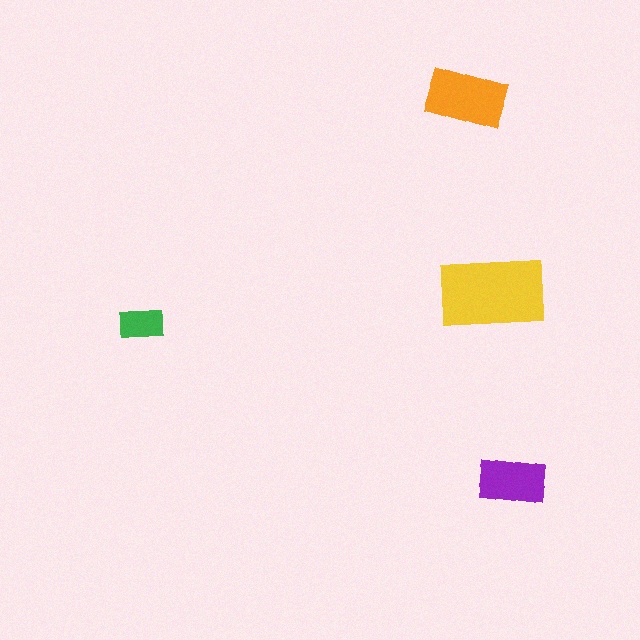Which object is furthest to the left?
The green rectangle is leftmost.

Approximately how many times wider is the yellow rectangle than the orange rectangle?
About 1.5 times wider.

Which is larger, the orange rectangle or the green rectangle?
The orange one.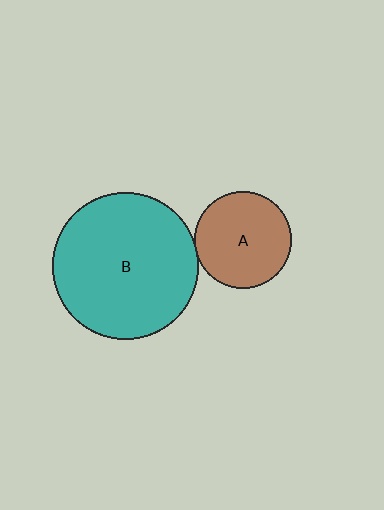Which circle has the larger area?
Circle B (teal).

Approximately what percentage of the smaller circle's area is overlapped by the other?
Approximately 5%.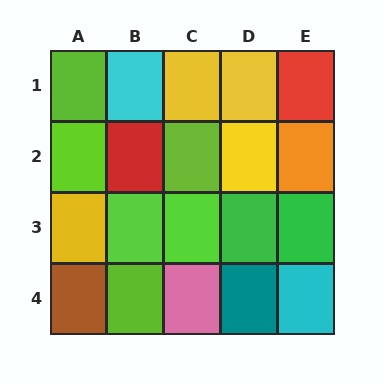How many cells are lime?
6 cells are lime.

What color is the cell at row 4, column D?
Teal.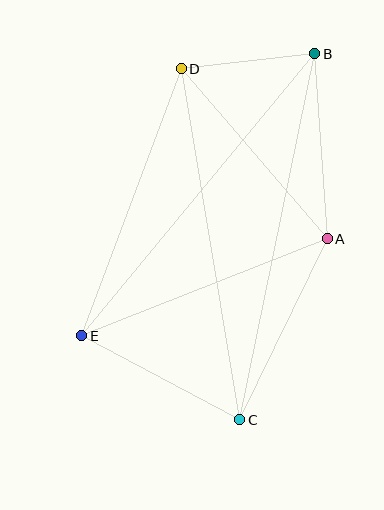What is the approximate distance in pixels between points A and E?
The distance between A and E is approximately 264 pixels.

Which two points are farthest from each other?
Points B and C are farthest from each other.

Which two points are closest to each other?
Points B and D are closest to each other.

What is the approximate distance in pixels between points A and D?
The distance between A and D is approximately 224 pixels.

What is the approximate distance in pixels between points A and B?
The distance between A and B is approximately 185 pixels.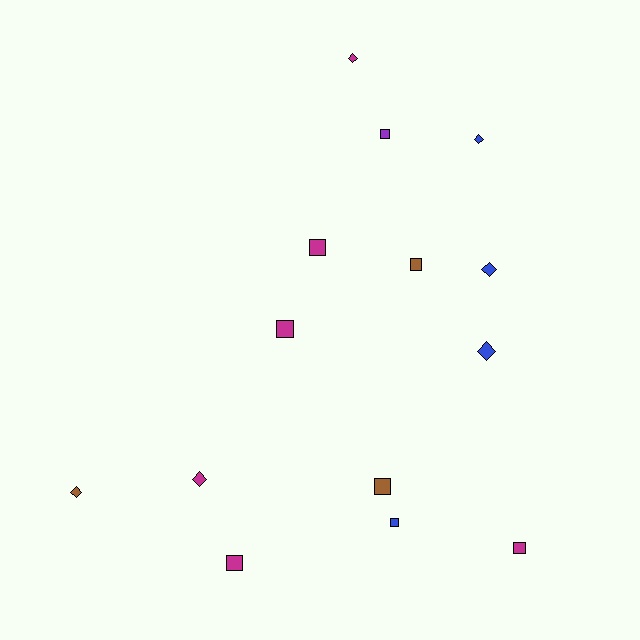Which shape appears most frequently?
Square, with 8 objects.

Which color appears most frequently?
Magenta, with 6 objects.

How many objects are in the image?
There are 14 objects.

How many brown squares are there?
There are 2 brown squares.